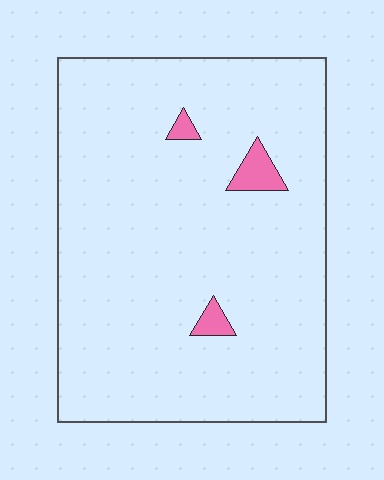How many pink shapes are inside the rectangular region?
3.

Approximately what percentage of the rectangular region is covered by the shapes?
Approximately 5%.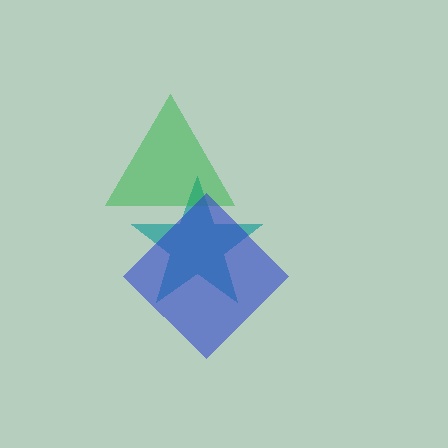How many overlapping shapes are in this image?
There are 3 overlapping shapes in the image.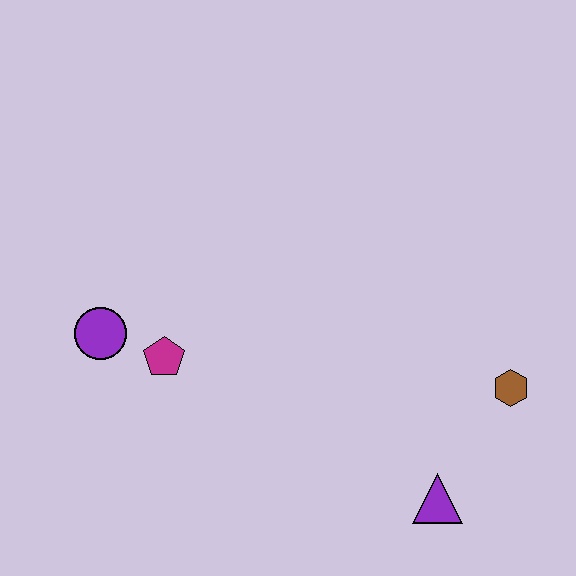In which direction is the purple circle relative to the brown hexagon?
The purple circle is to the left of the brown hexagon.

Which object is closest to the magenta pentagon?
The purple circle is closest to the magenta pentagon.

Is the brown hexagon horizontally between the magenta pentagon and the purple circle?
No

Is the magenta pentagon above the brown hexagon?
Yes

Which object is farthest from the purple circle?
The brown hexagon is farthest from the purple circle.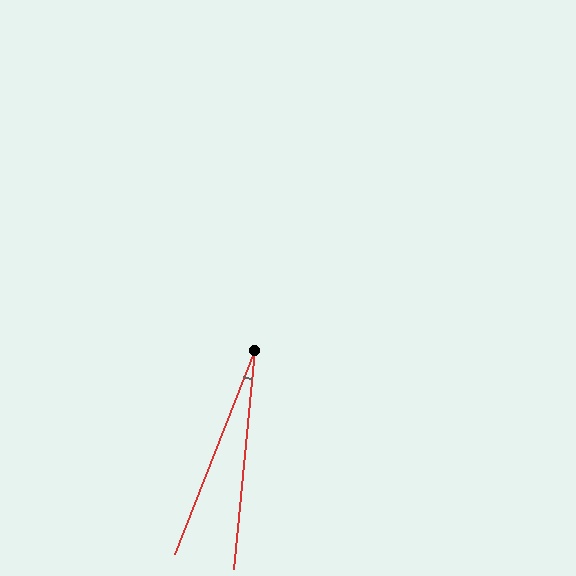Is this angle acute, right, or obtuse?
It is acute.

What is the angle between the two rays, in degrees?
Approximately 16 degrees.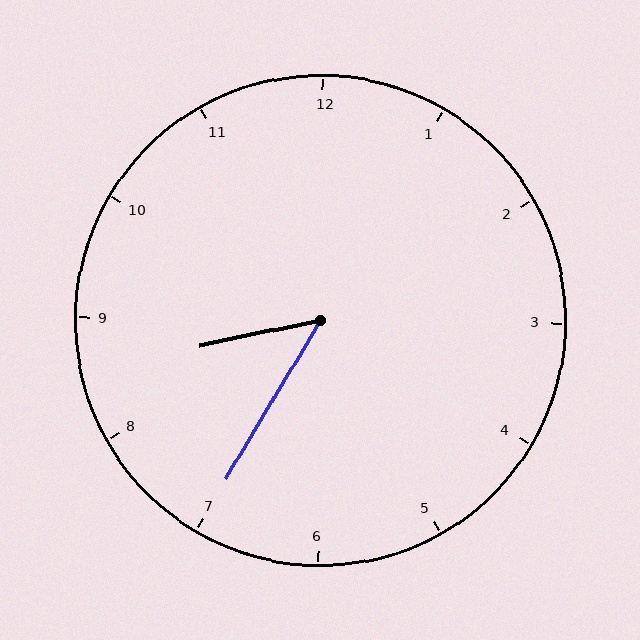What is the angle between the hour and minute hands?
Approximately 48 degrees.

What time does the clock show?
8:35.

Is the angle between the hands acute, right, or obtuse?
It is acute.